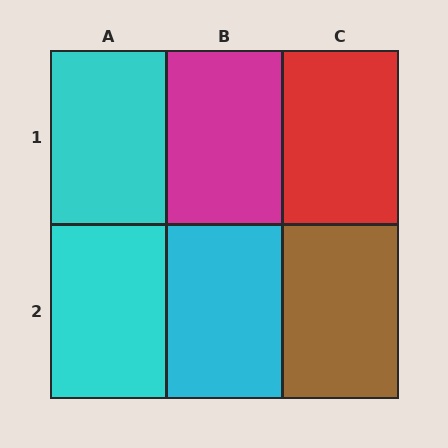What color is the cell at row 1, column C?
Red.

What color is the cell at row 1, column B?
Magenta.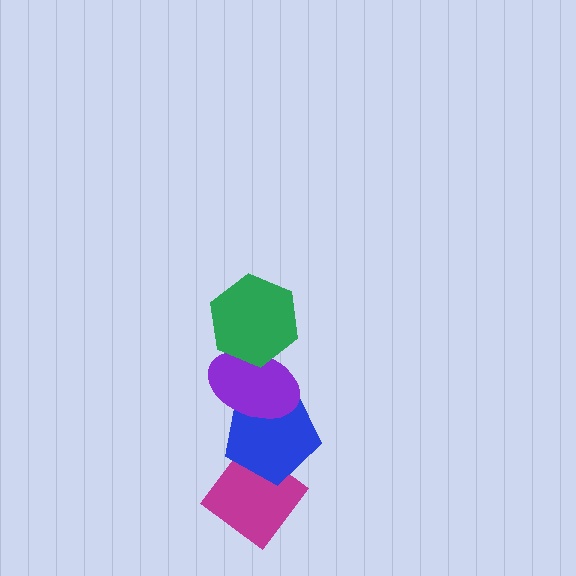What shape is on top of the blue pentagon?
The purple ellipse is on top of the blue pentagon.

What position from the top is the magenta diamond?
The magenta diamond is 4th from the top.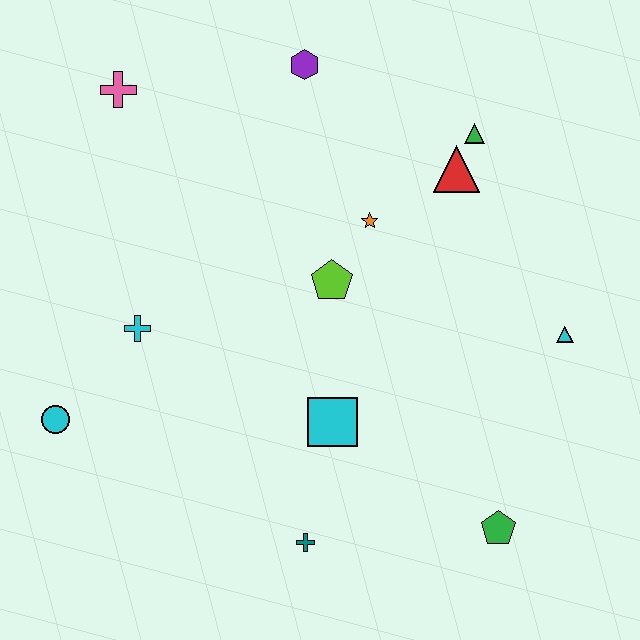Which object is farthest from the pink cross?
The green pentagon is farthest from the pink cross.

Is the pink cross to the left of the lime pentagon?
Yes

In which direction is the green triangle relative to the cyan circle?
The green triangle is to the right of the cyan circle.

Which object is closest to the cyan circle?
The cyan cross is closest to the cyan circle.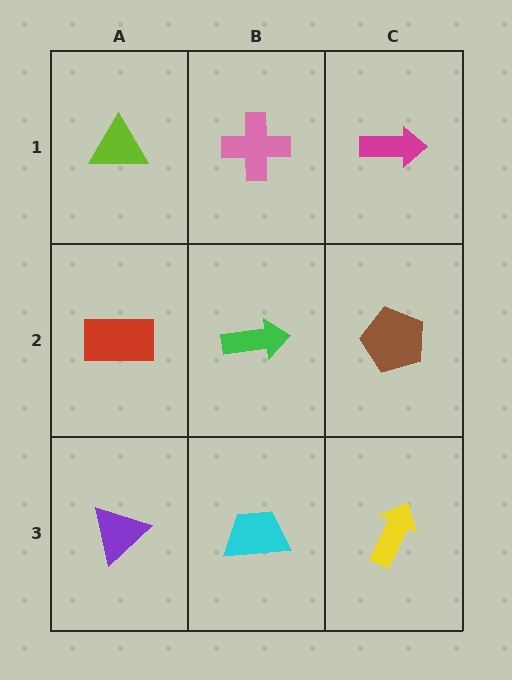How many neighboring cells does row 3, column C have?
2.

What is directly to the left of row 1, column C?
A pink cross.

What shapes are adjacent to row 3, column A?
A red rectangle (row 2, column A), a cyan trapezoid (row 3, column B).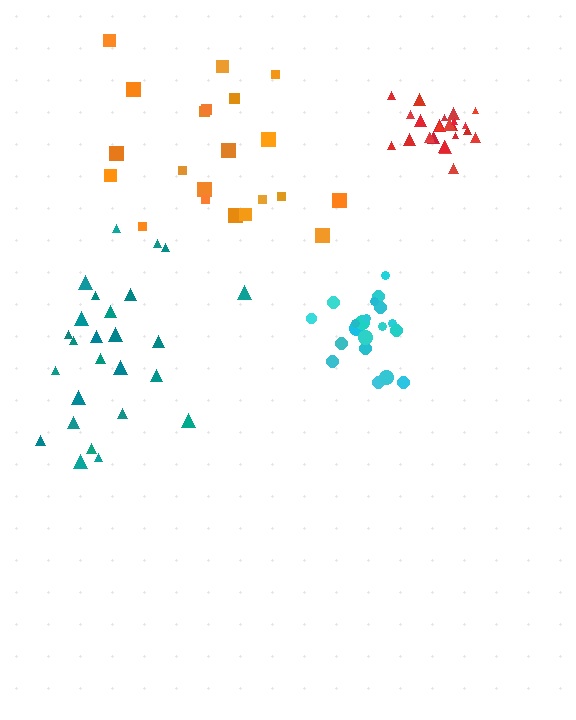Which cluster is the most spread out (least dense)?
Orange.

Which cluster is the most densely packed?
Red.